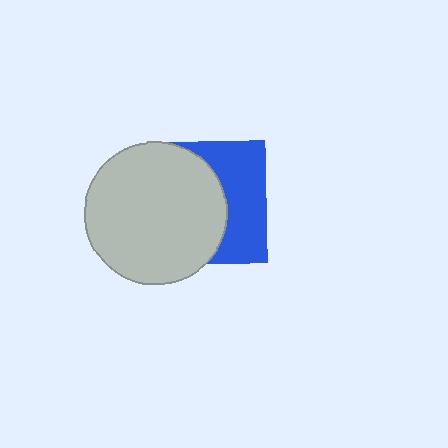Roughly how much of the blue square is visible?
A small part of it is visible (roughly 41%).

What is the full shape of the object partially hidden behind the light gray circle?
The partially hidden object is a blue square.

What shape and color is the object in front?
The object in front is a light gray circle.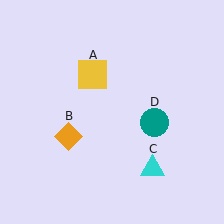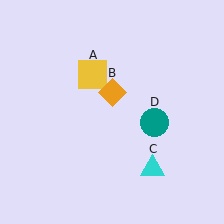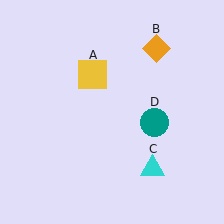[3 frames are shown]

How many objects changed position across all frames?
1 object changed position: orange diamond (object B).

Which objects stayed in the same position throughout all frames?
Yellow square (object A) and cyan triangle (object C) and teal circle (object D) remained stationary.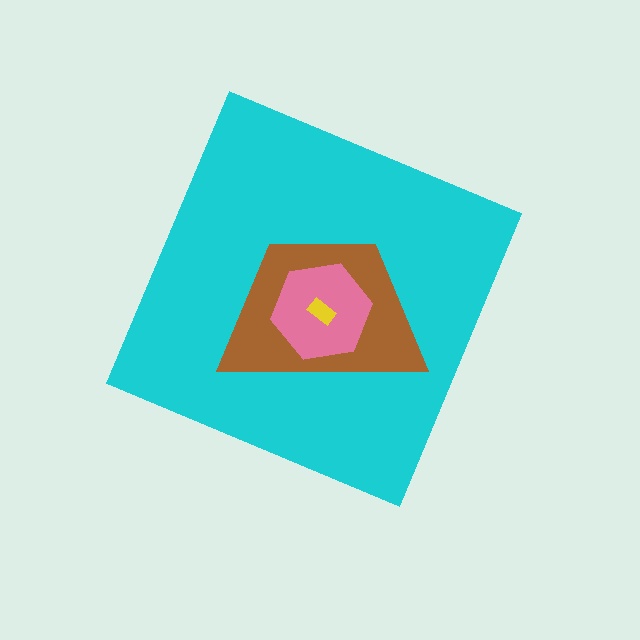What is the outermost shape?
The cyan diamond.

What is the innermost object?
The yellow rectangle.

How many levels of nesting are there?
4.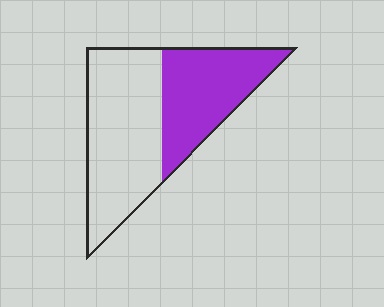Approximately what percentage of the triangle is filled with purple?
Approximately 40%.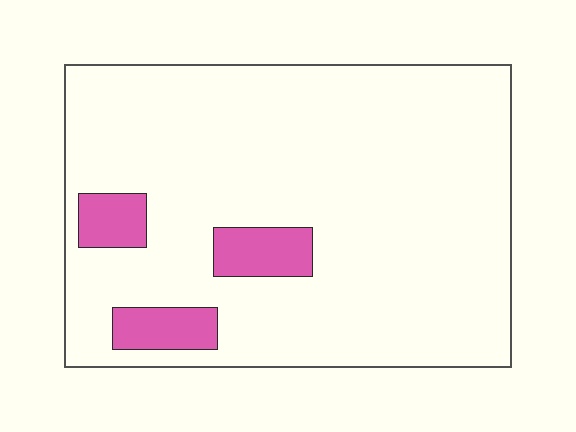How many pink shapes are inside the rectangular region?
3.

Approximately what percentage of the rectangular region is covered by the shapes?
Approximately 10%.